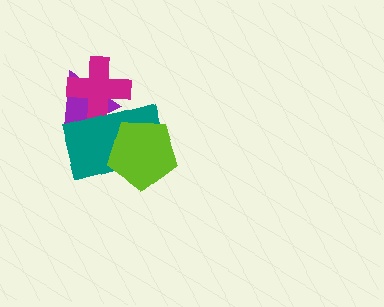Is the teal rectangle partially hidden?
Yes, it is partially covered by another shape.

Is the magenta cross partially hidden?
Yes, it is partially covered by another shape.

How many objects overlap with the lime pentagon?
1 object overlaps with the lime pentagon.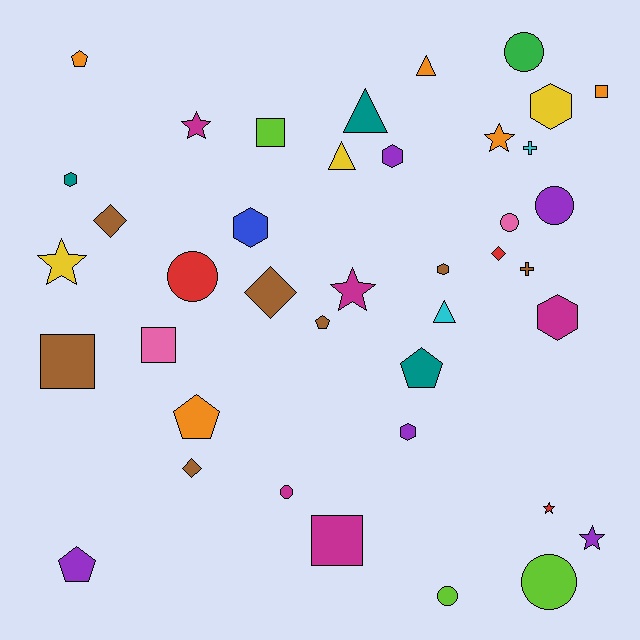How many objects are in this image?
There are 40 objects.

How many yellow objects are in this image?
There are 3 yellow objects.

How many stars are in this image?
There are 6 stars.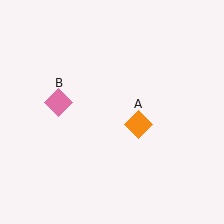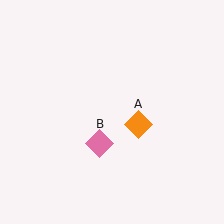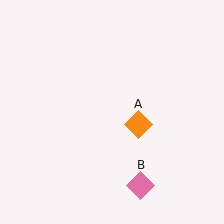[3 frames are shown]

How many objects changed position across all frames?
1 object changed position: pink diamond (object B).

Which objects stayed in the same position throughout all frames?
Orange diamond (object A) remained stationary.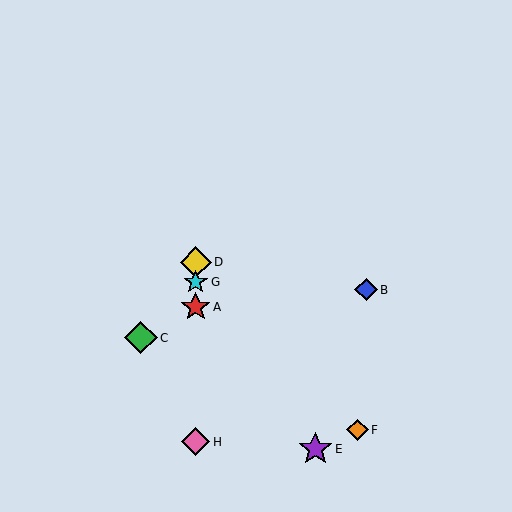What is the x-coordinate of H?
Object H is at x≈196.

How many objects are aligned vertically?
4 objects (A, D, G, H) are aligned vertically.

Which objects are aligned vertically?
Objects A, D, G, H are aligned vertically.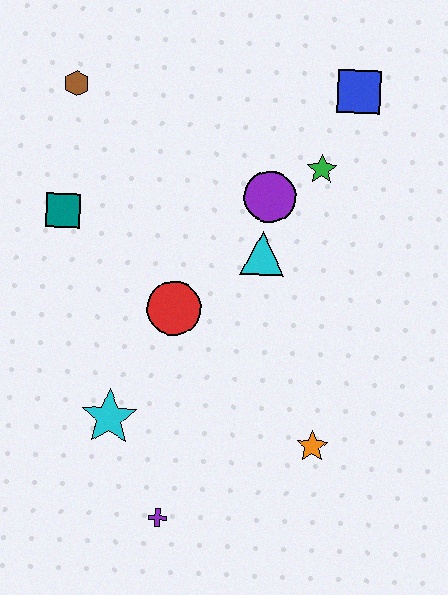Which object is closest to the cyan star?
The purple cross is closest to the cyan star.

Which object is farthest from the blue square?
The purple cross is farthest from the blue square.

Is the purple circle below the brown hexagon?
Yes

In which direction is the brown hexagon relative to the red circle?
The brown hexagon is above the red circle.